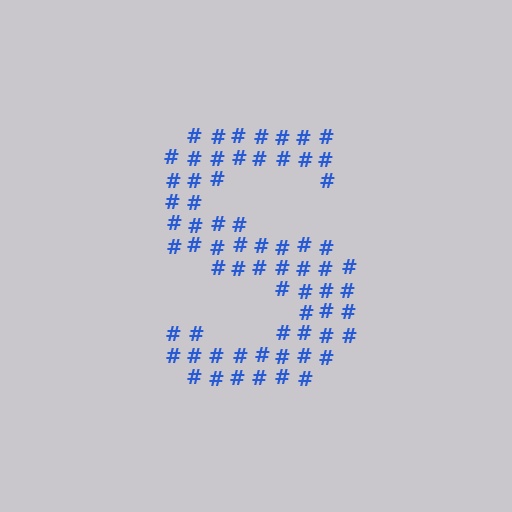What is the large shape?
The large shape is the letter S.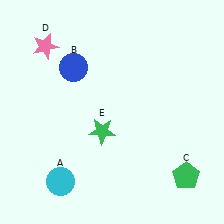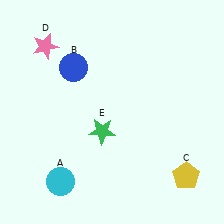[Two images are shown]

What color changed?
The pentagon (C) changed from green in Image 1 to yellow in Image 2.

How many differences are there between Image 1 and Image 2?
There is 1 difference between the two images.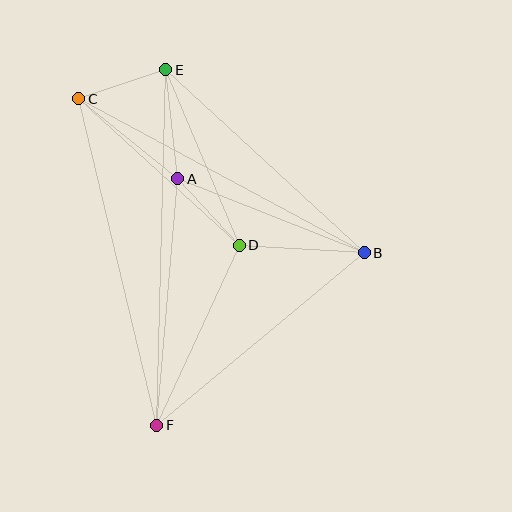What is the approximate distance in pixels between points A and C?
The distance between A and C is approximately 128 pixels.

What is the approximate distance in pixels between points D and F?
The distance between D and F is approximately 198 pixels.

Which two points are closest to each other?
Points A and D are closest to each other.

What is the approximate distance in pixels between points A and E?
The distance between A and E is approximately 110 pixels.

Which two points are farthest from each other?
Points E and F are farthest from each other.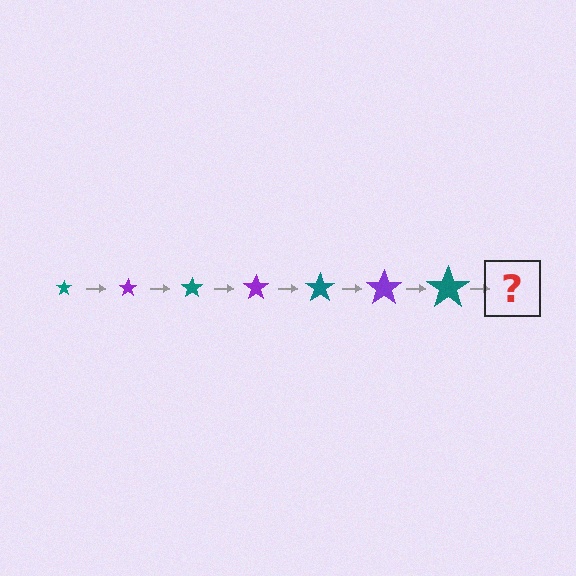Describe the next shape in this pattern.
It should be a purple star, larger than the previous one.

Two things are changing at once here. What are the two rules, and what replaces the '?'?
The two rules are that the star grows larger each step and the color cycles through teal and purple. The '?' should be a purple star, larger than the previous one.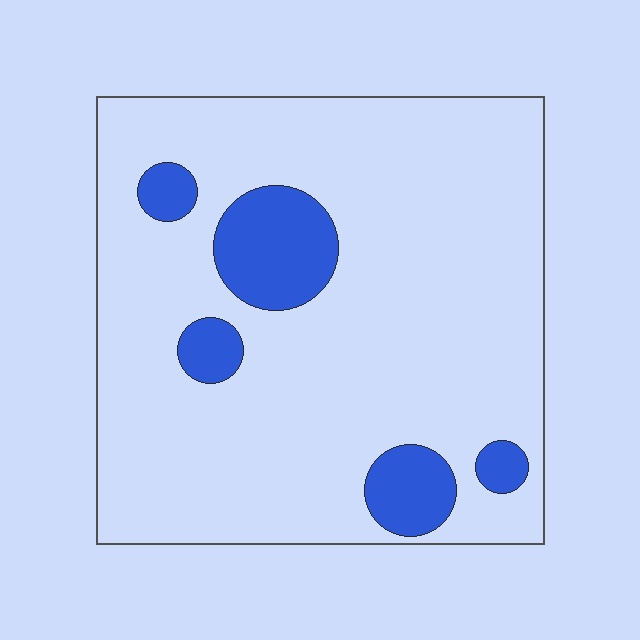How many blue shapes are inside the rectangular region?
5.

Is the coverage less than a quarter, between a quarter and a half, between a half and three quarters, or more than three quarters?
Less than a quarter.